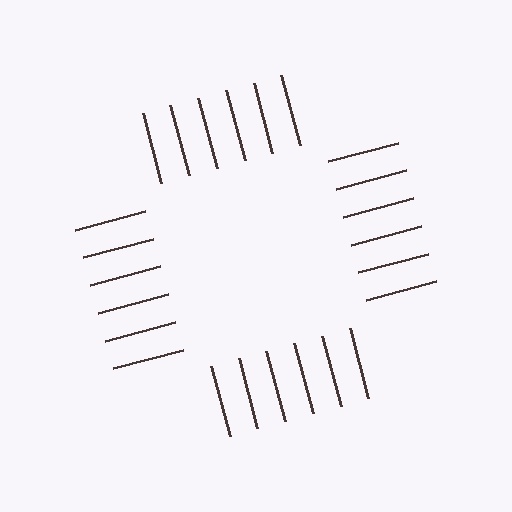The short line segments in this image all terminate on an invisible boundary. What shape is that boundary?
An illusory square — the line segments terminate on its edges but no continuous stroke is drawn.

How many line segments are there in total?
24 — 6 along each of the 4 edges.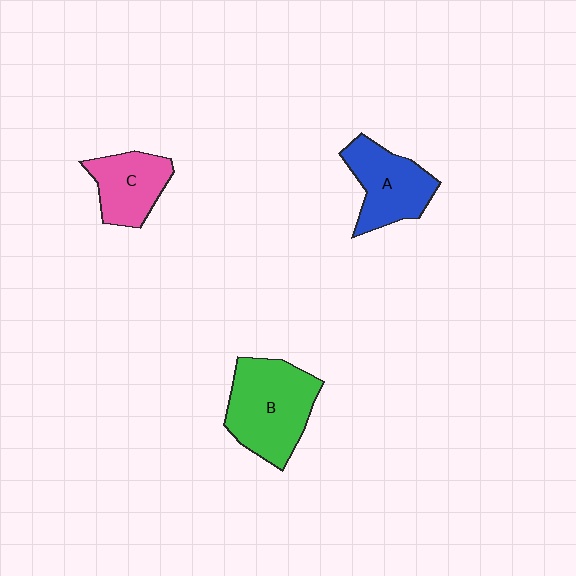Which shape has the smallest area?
Shape C (pink).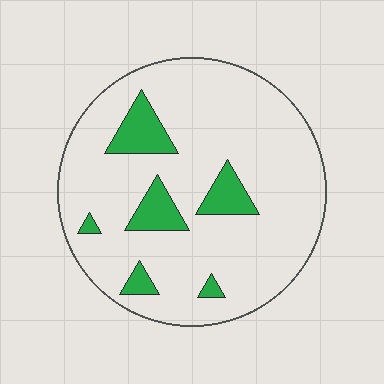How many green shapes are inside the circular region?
6.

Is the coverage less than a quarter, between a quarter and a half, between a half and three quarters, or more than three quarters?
Less than a quarter.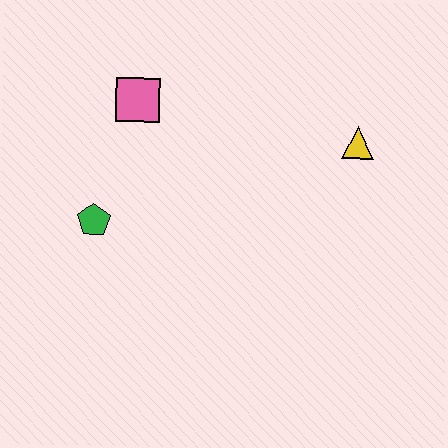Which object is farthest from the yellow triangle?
The green pentagon is farthest from the yellow triangle.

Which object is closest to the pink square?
The green pentagon is closest to the pink square.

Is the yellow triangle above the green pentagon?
Yes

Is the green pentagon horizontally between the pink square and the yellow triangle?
No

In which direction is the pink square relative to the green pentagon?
The pink square is above the green pentagon.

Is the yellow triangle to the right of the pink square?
Yes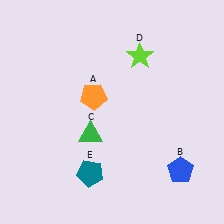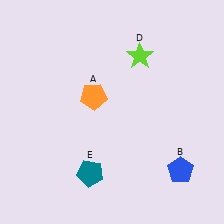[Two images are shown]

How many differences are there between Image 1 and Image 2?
There is 1 difference between the two images.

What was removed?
The green triangle (C) was removed in Image 2.